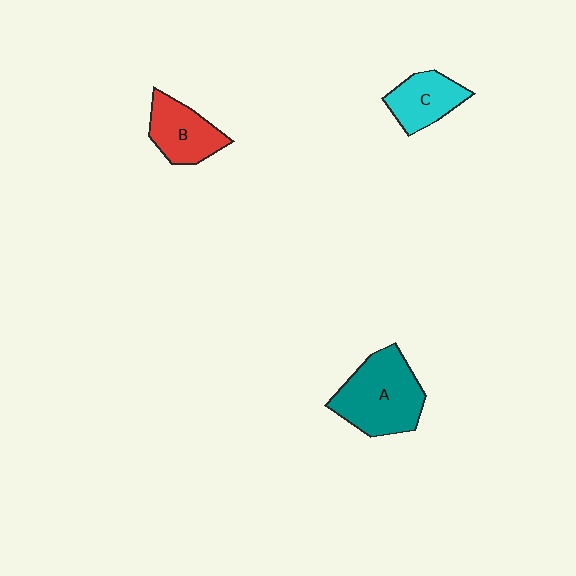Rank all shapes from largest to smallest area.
From largest to smallest: A (teal), B (red), C (cyan).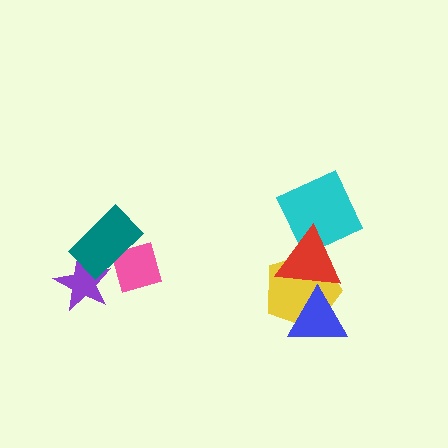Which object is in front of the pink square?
The teal rectangle is in front of the pink square.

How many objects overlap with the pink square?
1 object overlaps with the pink square.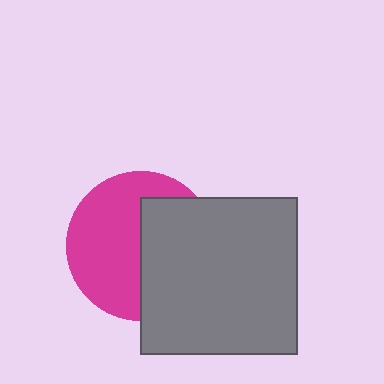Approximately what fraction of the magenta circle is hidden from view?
Roughly 45% of the magenta circle is hidden behind the gray square.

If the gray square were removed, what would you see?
You would see the complete magenta circle.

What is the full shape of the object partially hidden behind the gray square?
The partially hidden object is a magenta circle.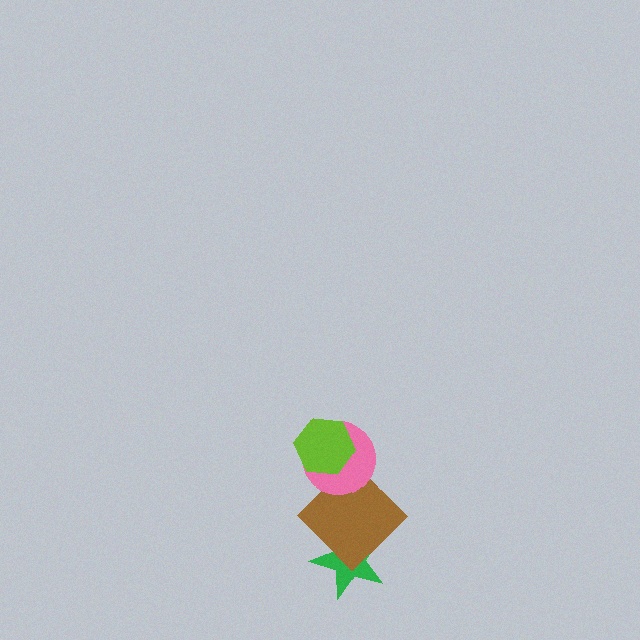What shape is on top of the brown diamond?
The pink circle is on top of the brown diamond.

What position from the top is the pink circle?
The pink circle is 2nd from the top.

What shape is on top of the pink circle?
The lime hexagon is on top of the pink circle.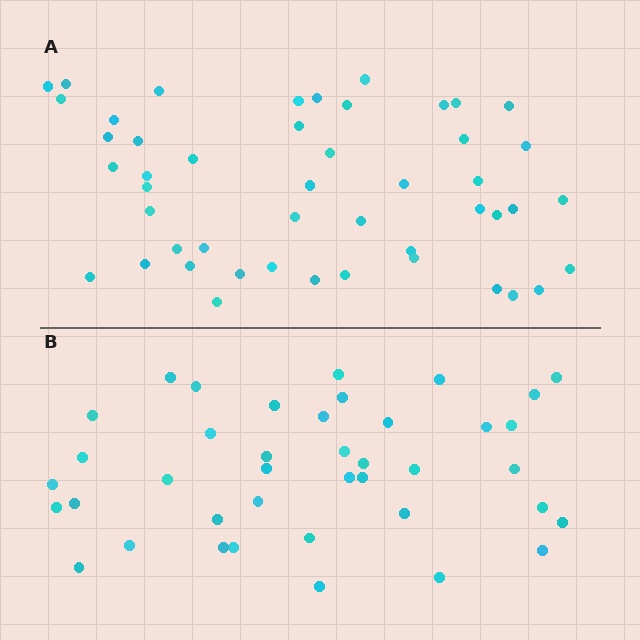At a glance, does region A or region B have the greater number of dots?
Region A (the top region) has more dots.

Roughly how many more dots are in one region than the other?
Region A has roughly 8 or so more dots than region B.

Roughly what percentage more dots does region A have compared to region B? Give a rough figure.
About 20% more.